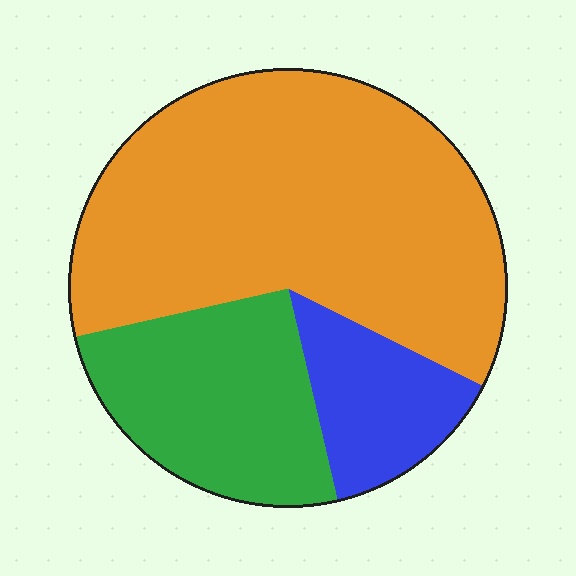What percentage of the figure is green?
Green covers 25% of the figure.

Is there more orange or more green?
Orange.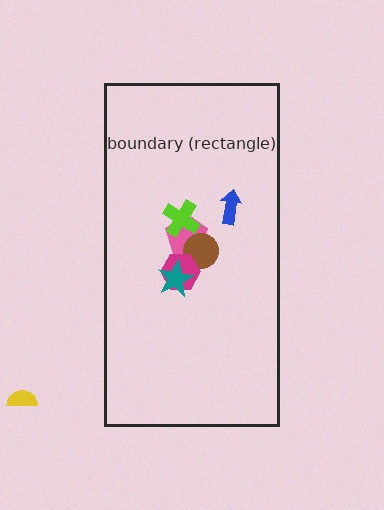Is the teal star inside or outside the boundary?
Inside.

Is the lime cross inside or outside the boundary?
Inside.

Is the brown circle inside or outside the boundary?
Inside.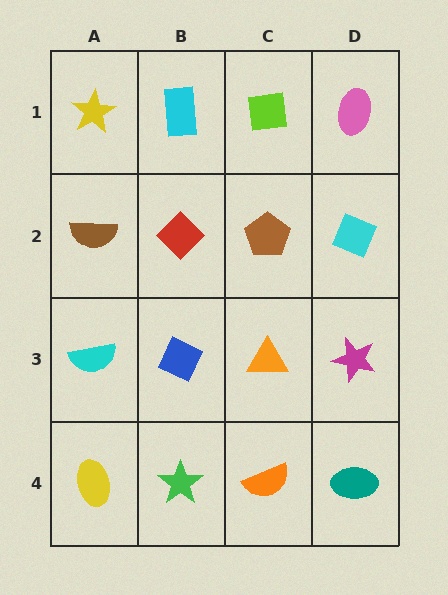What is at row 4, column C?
An orange semicircle.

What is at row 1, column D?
A pink ellipse.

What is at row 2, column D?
A cyan diamond.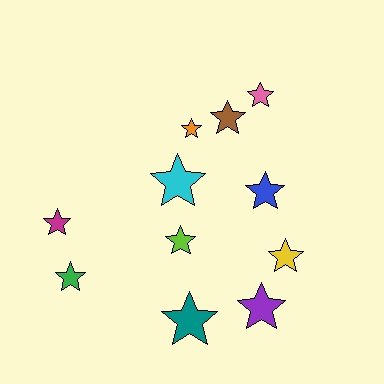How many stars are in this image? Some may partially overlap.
There are 11 stars.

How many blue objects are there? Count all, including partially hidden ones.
There is 1 blue object.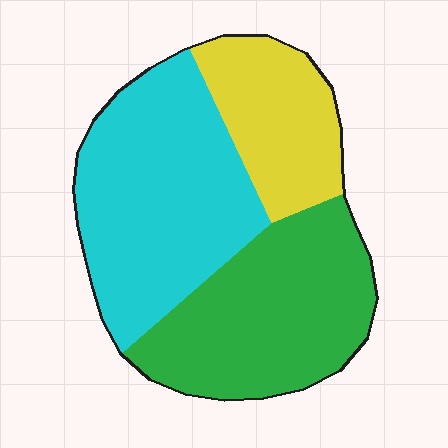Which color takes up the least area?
Yellow, at roughly 20%.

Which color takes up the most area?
Cyan, at roughly 40%.